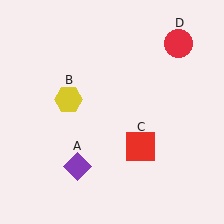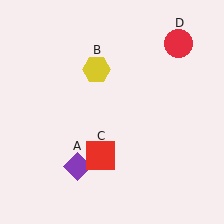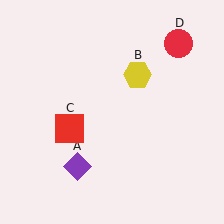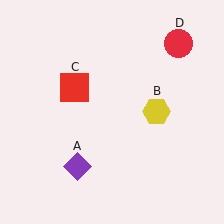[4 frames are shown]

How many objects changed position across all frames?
2 objects changed position: yellow hexagon (object B), red square (object C).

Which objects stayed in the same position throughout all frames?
Purple diamond (object A) and red circle (object D) remained stationary.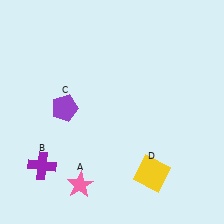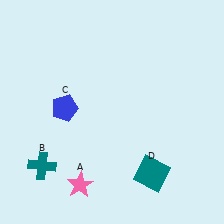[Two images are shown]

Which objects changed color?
B changed from purple to teal. C changed from purple to blue. D changed from yellow to teal.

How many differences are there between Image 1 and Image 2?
There are 3 differences between the two images.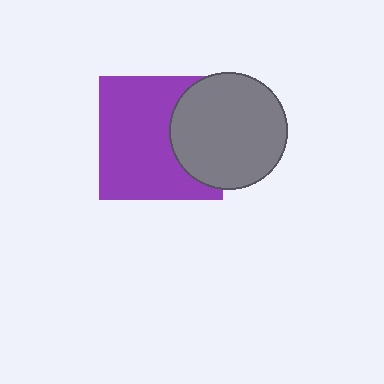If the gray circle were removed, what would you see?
You would see the complete purple square.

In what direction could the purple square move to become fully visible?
The purple square could move left. That would shift it out from behind the gray circle entirely.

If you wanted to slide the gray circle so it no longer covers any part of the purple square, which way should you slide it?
Slide it right — that is the most direct way to separate the two shapes.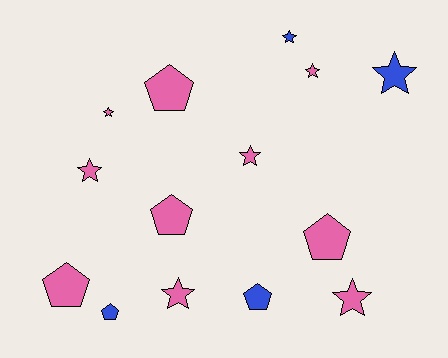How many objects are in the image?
There are 14 objects.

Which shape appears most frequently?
Star, with 8 objects.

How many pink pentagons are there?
There are 4 pink pentagons.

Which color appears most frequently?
Pink, with 10 objects.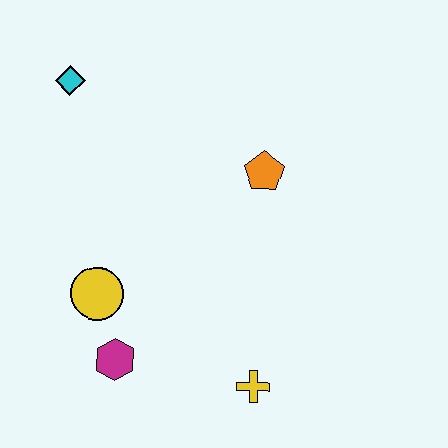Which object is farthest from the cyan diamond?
The yellow cross is farthest from the cyan diamond.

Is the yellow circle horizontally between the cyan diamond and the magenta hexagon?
Yes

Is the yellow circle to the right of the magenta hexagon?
No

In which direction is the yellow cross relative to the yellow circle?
The yellow cross is to the right of the yellow circle.